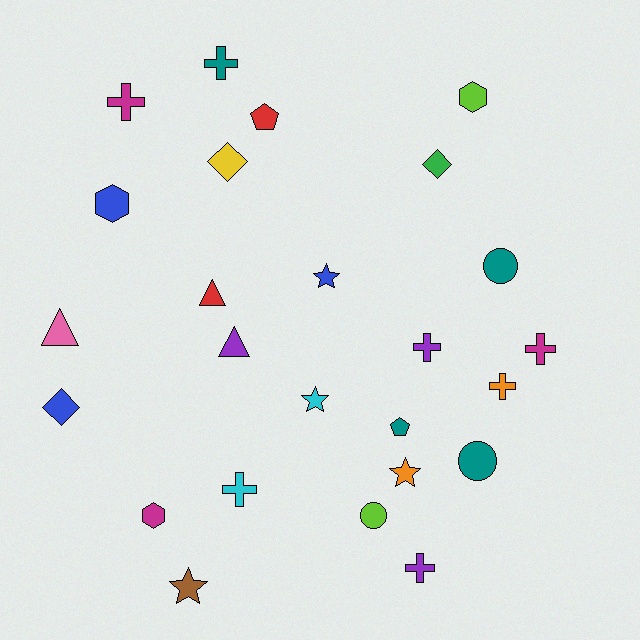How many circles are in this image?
There are 3 circles.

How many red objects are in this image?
There are 2 red objects.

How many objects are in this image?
There are 25 objects.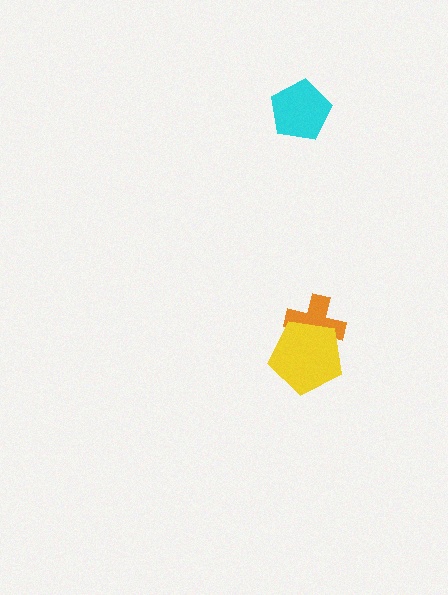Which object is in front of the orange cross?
The yellow pentagon is in front of the orange cross.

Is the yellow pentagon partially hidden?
No, no other shape covers it.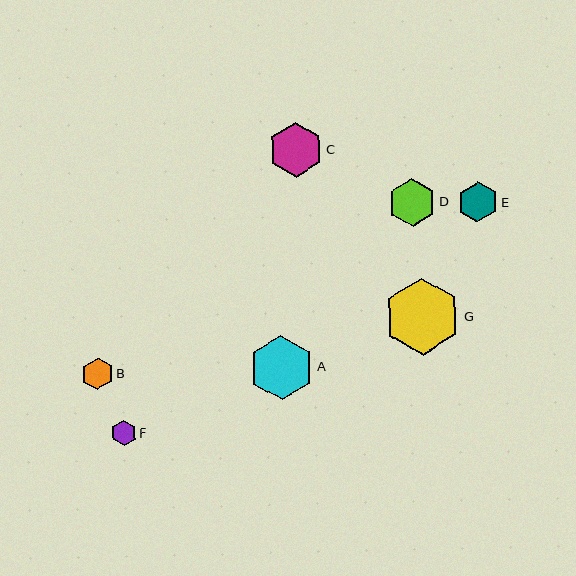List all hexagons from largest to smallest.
From largest to smallest: G, A, C, D, E, B, F.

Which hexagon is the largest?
Hexagon G is the largest with a size of approximately 77 pixels.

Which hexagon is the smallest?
Hexagon F is the smallest with a size of approximately 25 pixels.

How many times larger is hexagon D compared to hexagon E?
Hexagon D is approximately 1.2 times the size of hexagon E.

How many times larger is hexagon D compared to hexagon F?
Hexagon D is approximately 1.9 times the size of hexagon F.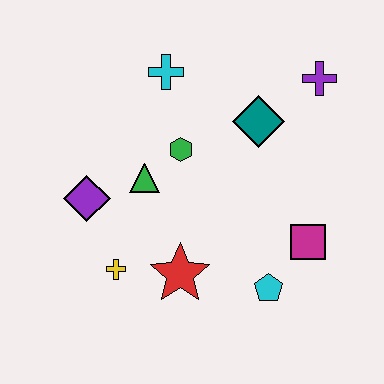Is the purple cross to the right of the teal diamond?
Yes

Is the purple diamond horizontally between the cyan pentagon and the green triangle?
No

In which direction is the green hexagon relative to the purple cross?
The green hexagon is to the left of the purple cross.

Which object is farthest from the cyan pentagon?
The cyan cross is farthest from the cyan pentagon.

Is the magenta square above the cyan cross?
No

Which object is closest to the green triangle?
The green hexagon is closest to the green triangle.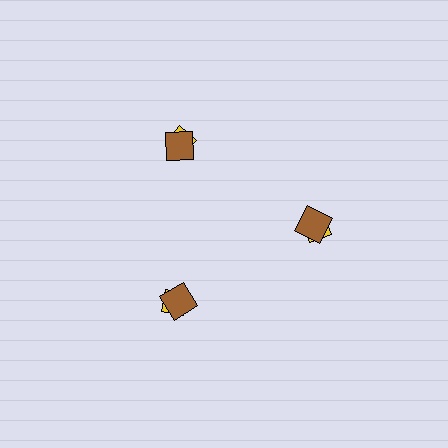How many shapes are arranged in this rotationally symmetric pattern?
There are 6 shapes, arranged in 3 groups of 2.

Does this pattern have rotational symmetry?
Yes, this pattern has 3-fold rotational symmetry. It looks the same after rotating 120 degrees around the center.